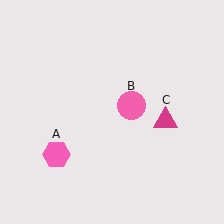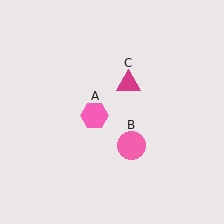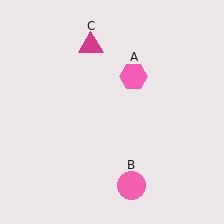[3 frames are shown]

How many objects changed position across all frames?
3 objects changed position: pink hexagon (object A), pink circle (object B), magenta triangle (object C).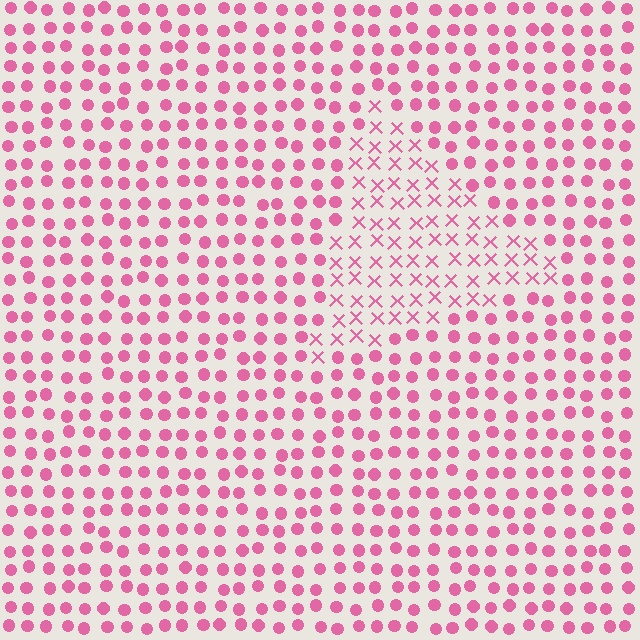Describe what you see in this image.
The image is filled with small pink elements arranged in a uniform grid. A triangle-shaped region contains X marks, while the surrounding area contains circles. The boundary is defined purely by the change in element shape.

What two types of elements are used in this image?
The image uses X marks inside the triangle region and circles outside it.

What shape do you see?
I see a triangle.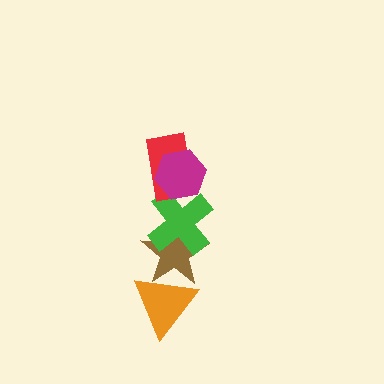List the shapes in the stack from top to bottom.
From top to bottom: the magenta hexagon, the red rectangle, the green cross, the brown star, the orange triangle.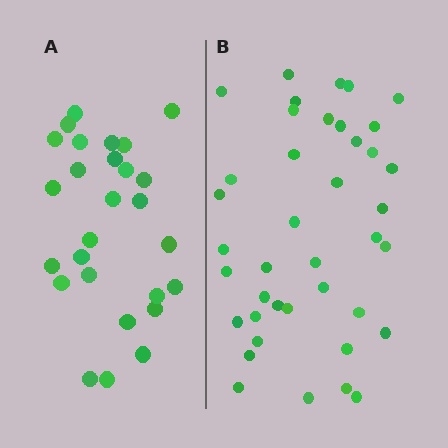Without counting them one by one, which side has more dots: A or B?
Region B (the right region) has more dots.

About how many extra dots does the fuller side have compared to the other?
Region B has approximately 15 more dots than region A.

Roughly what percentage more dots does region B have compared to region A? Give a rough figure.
About 50% more.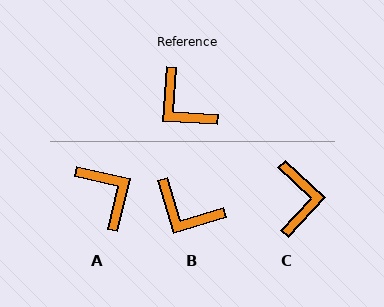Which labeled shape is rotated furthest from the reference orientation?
A, about 171 degrees away.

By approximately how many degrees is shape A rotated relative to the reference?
Approximately 171 degrees counter-clockwise.